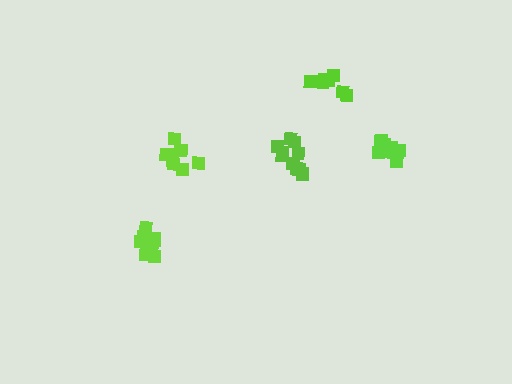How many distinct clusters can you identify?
There are 5 distinct clusters.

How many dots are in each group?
Group 1: 10 dots, Group 2: 10 dots, Group 3: 9 dots, Group 4: 7 dots, Group 5: 7 dots (43 total).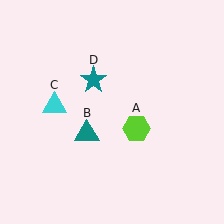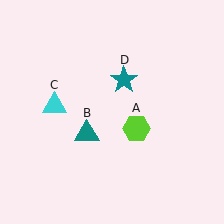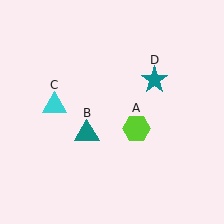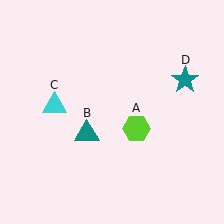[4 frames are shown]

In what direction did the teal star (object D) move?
The teal star (object D) moved right.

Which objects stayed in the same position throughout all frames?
Lime hexagon (object A) and teal triangle (object B) and cyan triangle (object C) remained stationary.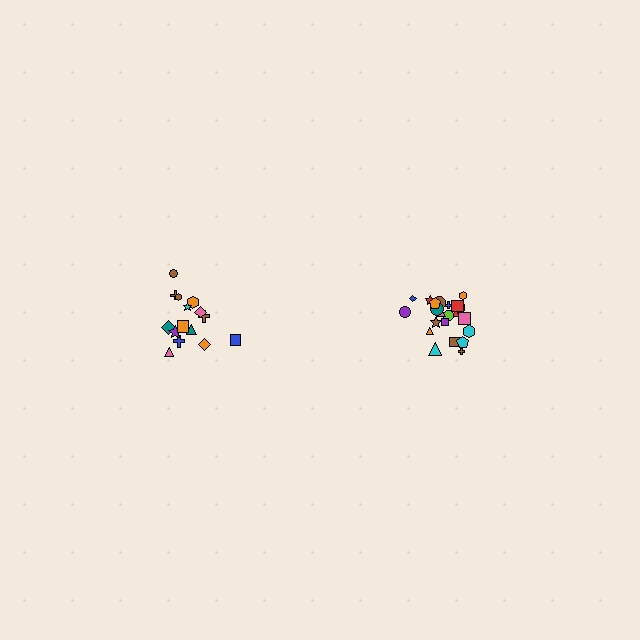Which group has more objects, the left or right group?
The right group.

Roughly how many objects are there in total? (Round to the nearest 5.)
Roughly 35 objects in total.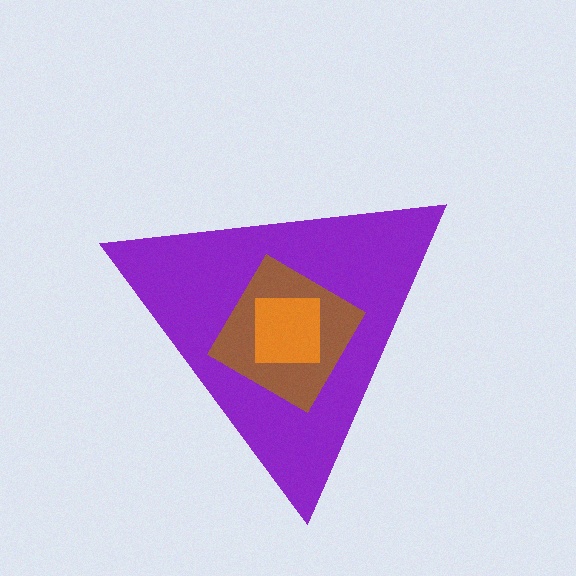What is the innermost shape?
The orange square.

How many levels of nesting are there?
3.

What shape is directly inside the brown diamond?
The orange square.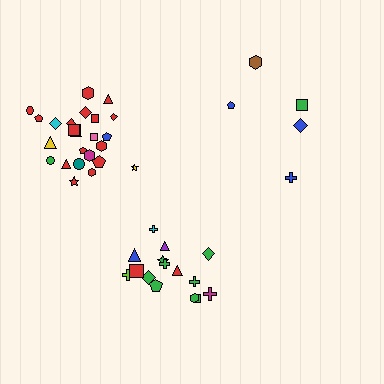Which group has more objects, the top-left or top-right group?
The top-left group.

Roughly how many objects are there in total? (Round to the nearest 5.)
Roughly 45 objects in total.